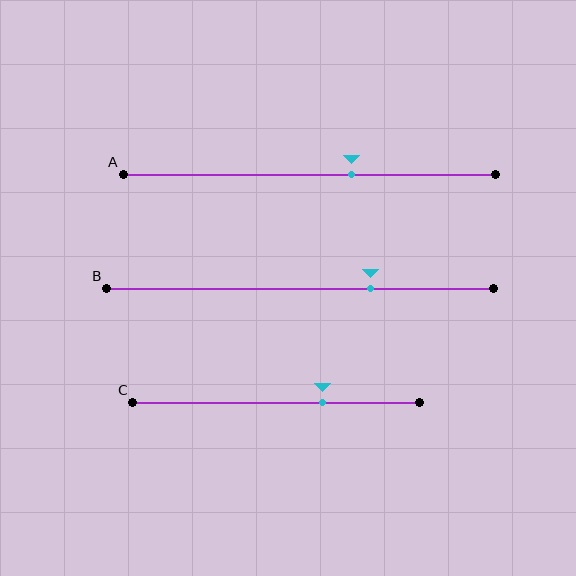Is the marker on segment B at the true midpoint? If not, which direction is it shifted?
No, the marker on segment B is shifted to the right by about 18% of the segment length.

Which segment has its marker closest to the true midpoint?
Segment A has its marker closest to the true midpoint.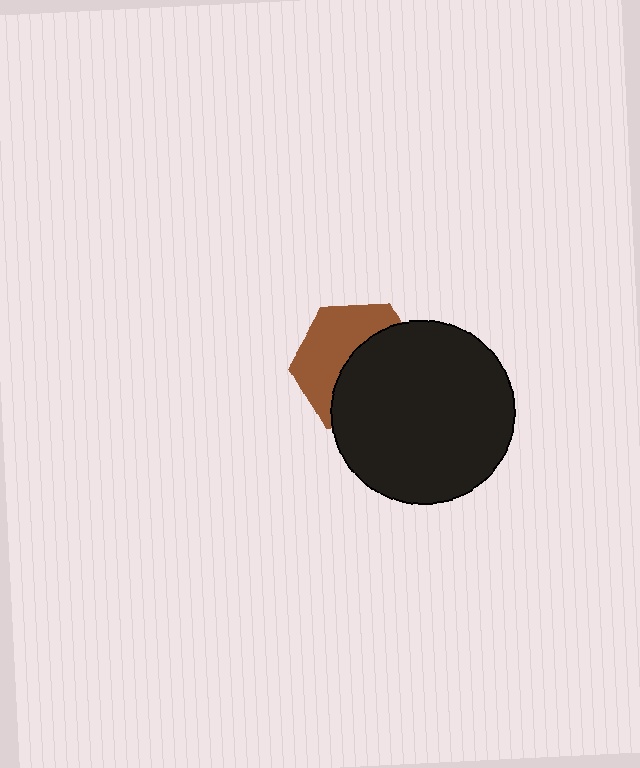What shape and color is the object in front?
The object in front is a black circle.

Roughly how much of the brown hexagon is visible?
About half of it is visible (roughly 45%).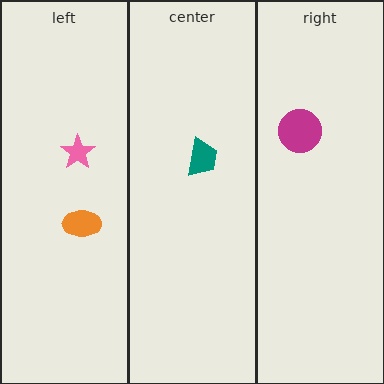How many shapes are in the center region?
1.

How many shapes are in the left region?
2.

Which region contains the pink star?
The left region.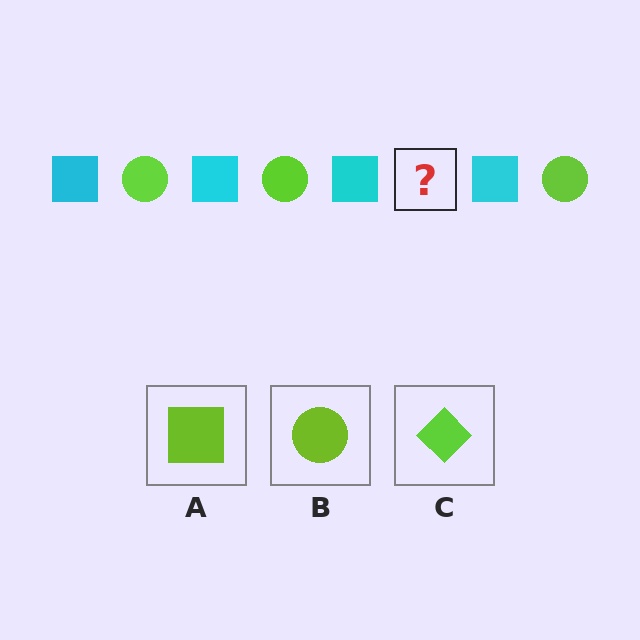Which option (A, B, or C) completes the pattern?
B.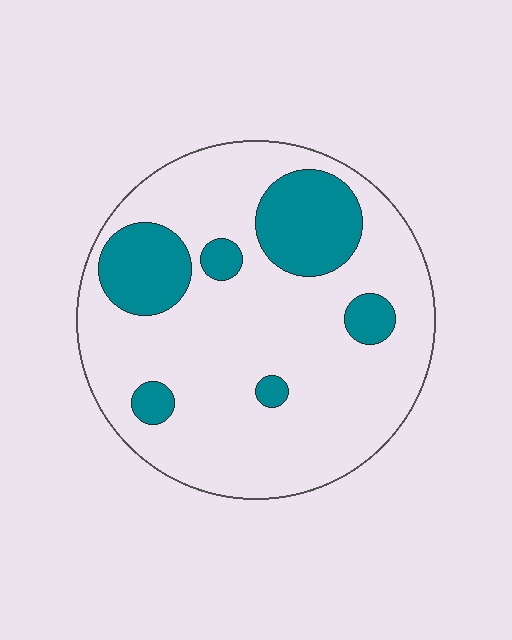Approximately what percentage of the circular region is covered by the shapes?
Approximately 20%.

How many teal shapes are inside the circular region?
6.